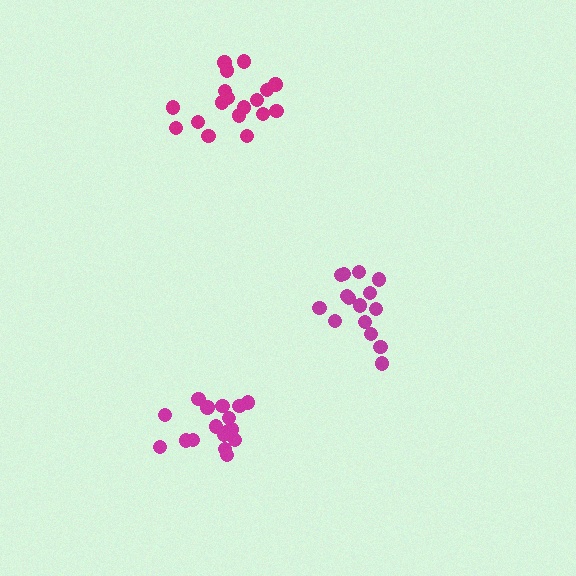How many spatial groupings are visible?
There are 3 spatial groupings.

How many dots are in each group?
Group 1: 17 dots, Group 2: 15 dots, Group 3: 18 dots (50 total).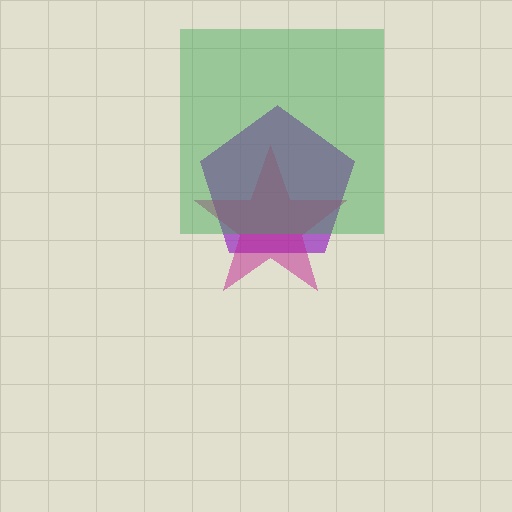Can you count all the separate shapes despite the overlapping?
Yes, there are 3 separate shapes.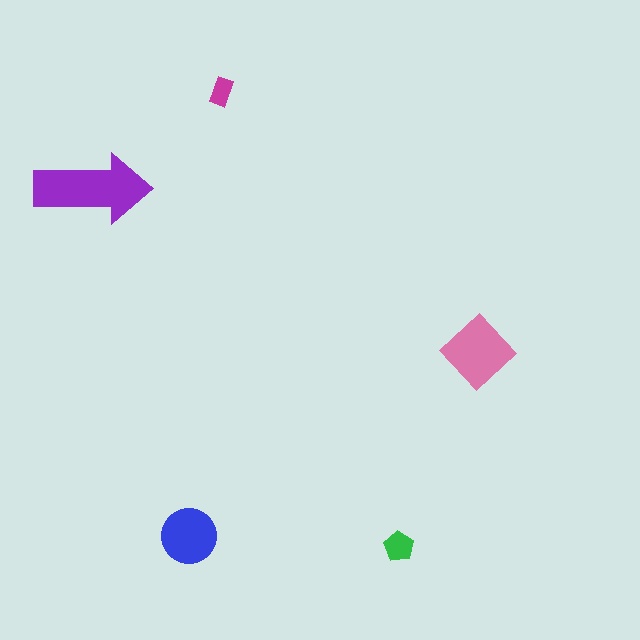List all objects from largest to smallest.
The purple arrow, the pink diamond, the blue circle, the green pentagon, the magenta rectangle.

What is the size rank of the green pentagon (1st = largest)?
4th.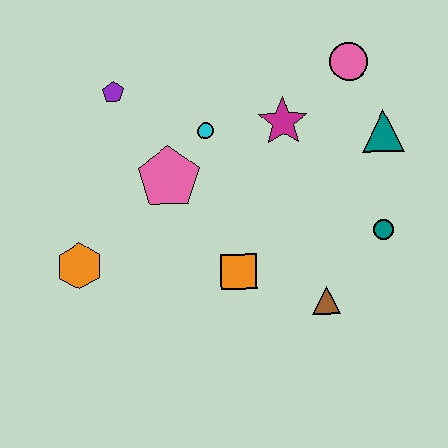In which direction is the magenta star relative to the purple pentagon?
The magenta star is to the right of the purple pentagon.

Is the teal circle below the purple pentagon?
Yes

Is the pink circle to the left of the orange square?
No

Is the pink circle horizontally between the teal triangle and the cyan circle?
Yes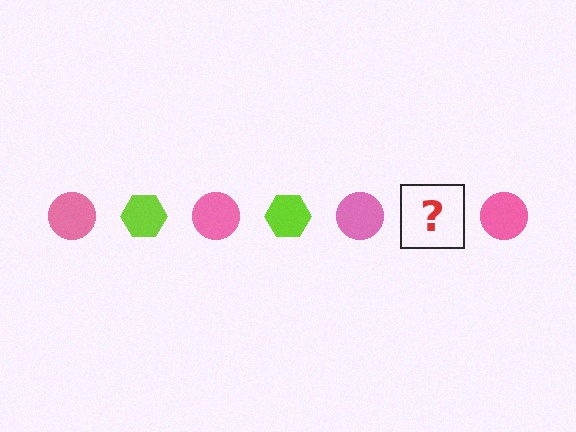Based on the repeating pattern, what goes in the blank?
The blank should be a lime hexagon.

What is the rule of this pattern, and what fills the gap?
The rule is that the pattern alternates between pink circle and lime hexagon. The gap should be filled with a lime hexagon.